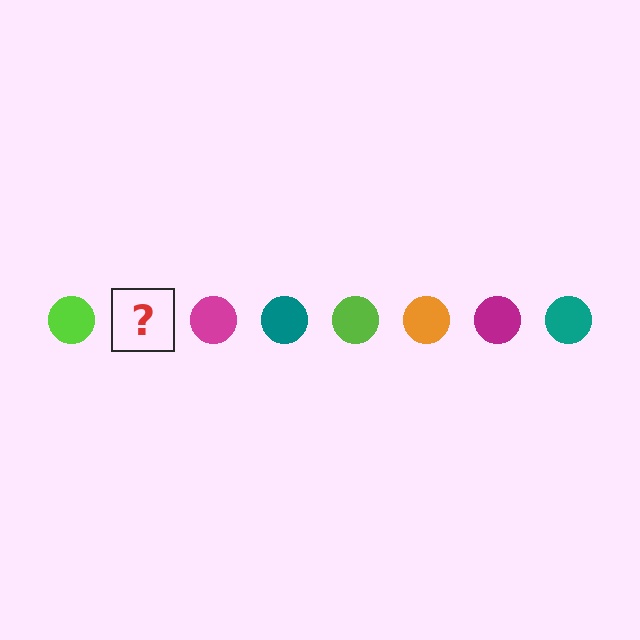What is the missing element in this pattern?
The missing element is an orange circle.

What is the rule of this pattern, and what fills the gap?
The rule is that the pattern cycles through lime, orange, magenta, teal circles. The gap should be filled with an orange circle.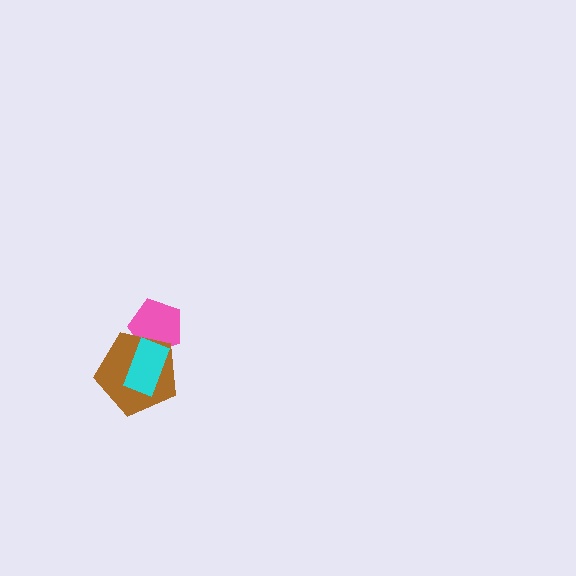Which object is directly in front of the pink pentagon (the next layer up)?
The brown pentagon is directly in front of the pink pentagon.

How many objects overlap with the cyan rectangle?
2 objects overlap with the cyan rectangle.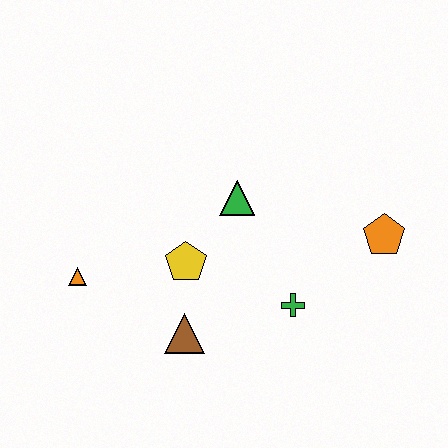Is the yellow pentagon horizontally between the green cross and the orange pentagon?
No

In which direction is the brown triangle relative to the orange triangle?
The brown triangle is to the right of the orange triangle.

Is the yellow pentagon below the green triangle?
Yes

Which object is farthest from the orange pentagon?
The orange triangle is farthest from the orange pentagon.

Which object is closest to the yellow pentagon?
The brown triangle is closest to the yellow pentagon.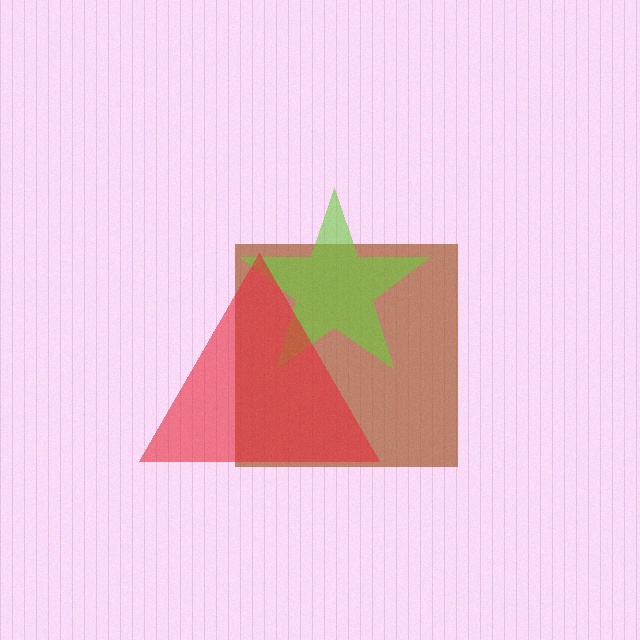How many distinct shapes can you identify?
There are 3 distinct shapes: a brown square, a lime star, a red triangle.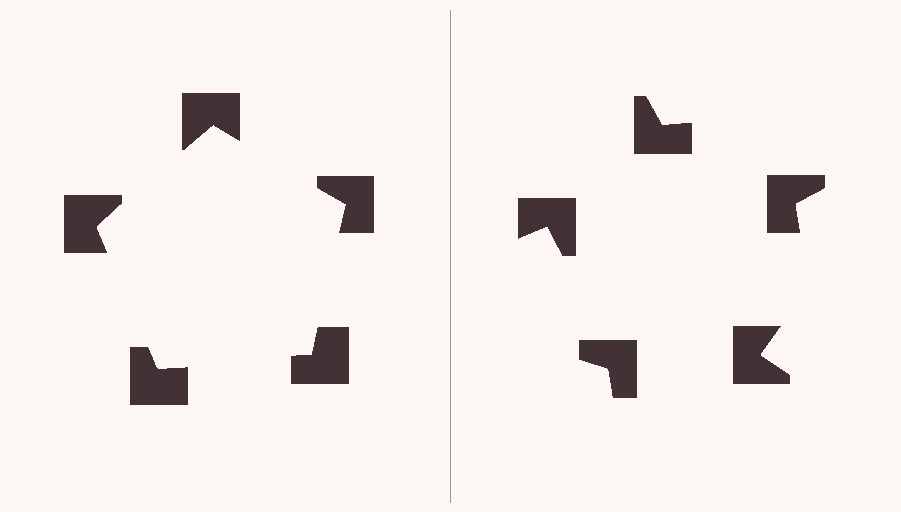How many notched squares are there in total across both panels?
10 — 5 on each side.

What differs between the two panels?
The notched squares are positioned identically on both sides; only the wedge orientations differ. On the left they align to a pentagon; on the right they are misaligned.